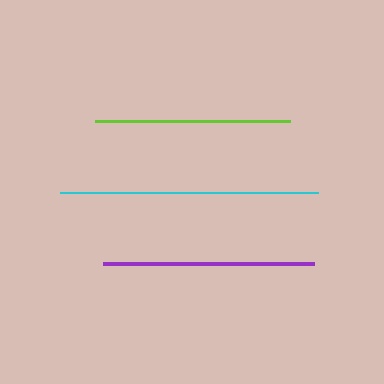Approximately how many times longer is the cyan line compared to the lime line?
The cyan line is approximately 1.3 times the length of the lime line.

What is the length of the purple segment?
The purple segment is approximately 211 pixels long.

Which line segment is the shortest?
The lime line is the shortest at approximately 195 pixels.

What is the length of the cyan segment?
The cyan segment is approximately 258 pixels long.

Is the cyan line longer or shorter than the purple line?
The cyan line is longer than the purple line.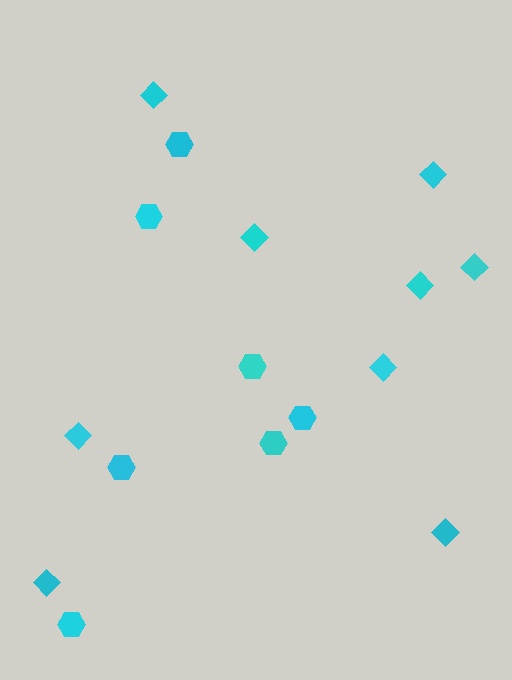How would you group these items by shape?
There are 2 groups: one group of hexagons (7) and one group of diamonds (9).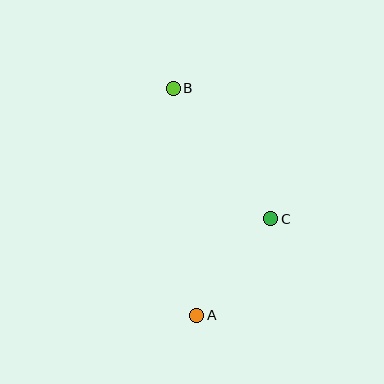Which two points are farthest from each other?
Points A and B are farthest from each other.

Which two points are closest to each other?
Points A and C are closest to each other.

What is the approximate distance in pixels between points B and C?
The distance between B and C is approximately 163 pixels.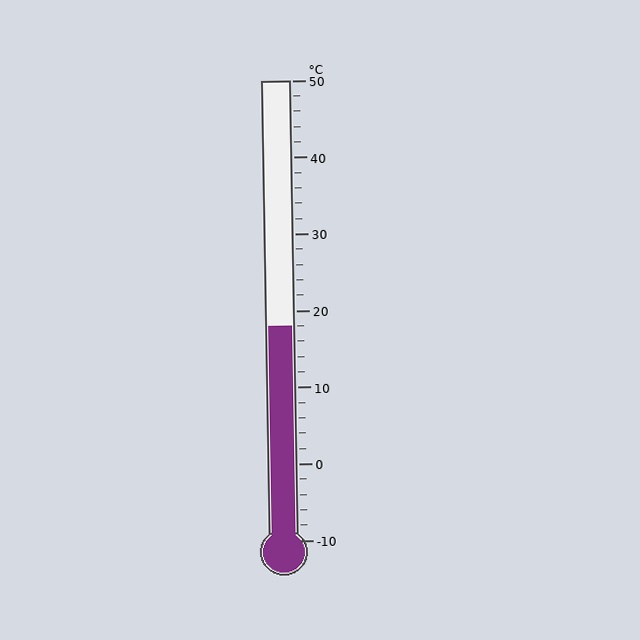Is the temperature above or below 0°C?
The temperature is above 0°C.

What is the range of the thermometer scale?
The thermometer scale ranges from -10°C to 50°C.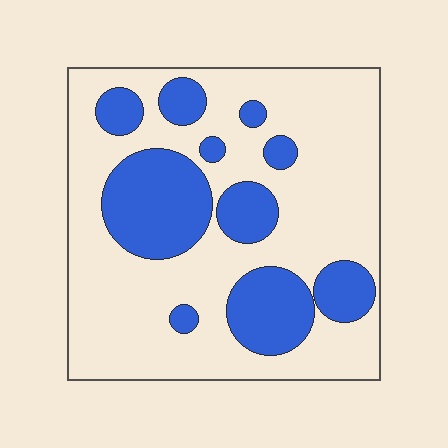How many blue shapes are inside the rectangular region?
10.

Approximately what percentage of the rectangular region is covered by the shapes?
Approximately 30%.